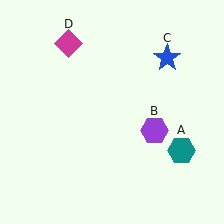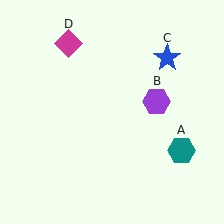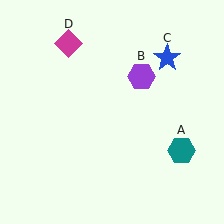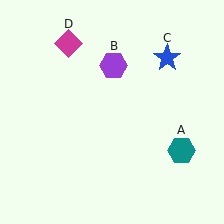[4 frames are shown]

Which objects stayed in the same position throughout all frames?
Teal hexagon (object A) and blue star (object C) and magenta diamond (object D) remained stationary.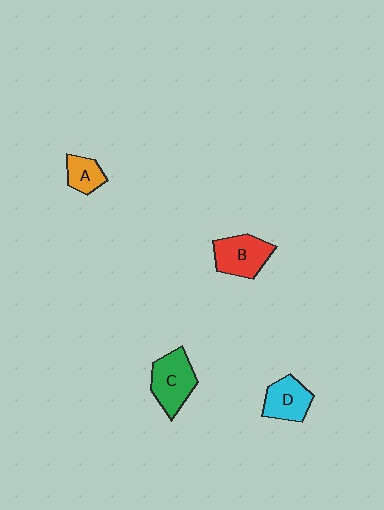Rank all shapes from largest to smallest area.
From largest to smallest: C (green), B (red), D (cyan), A (orange).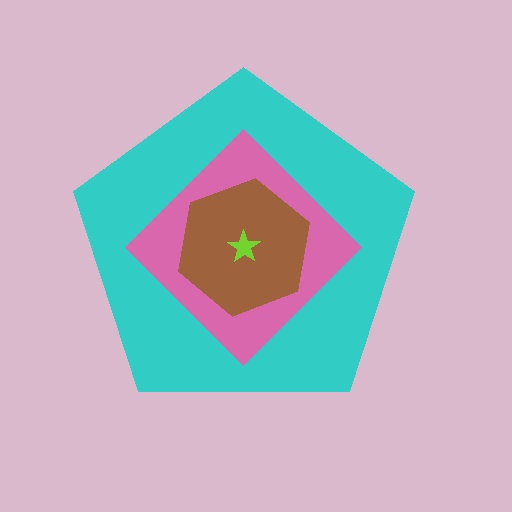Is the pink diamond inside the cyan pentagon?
Yes.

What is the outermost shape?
The cyan pentagon.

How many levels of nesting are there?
4.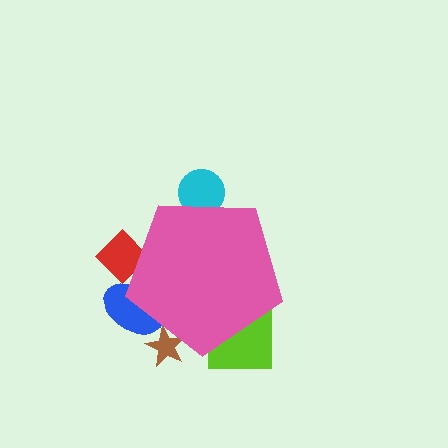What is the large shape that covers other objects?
A pink pentagon.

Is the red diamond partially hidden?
Yes, the red diamond is partially hidden behind the pink pentagon.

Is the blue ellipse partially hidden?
Yes, the blue ellipse is partially hidden behind the pink pentagon.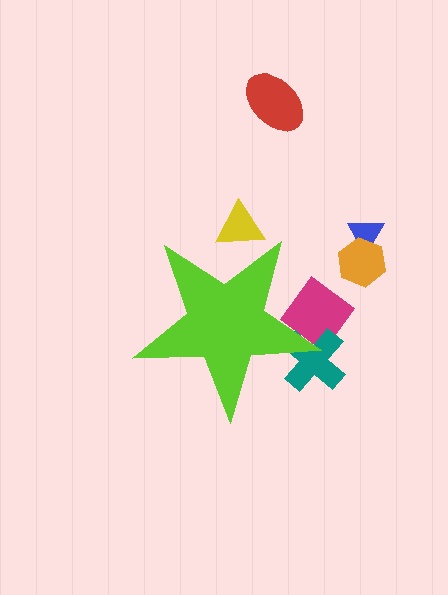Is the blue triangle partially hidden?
No, the blue triangle is fully visible.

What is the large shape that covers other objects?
A lime star.